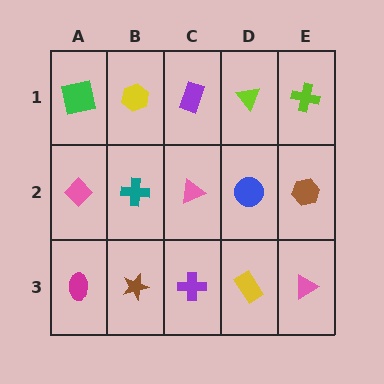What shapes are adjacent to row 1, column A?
A pink diamond (row 2, column A), a yellow hexagon (row 1, column B).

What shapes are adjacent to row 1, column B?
A teal cross (row 2, column B), a green square (row 1, column A), a purple rectangle (row 1, column C).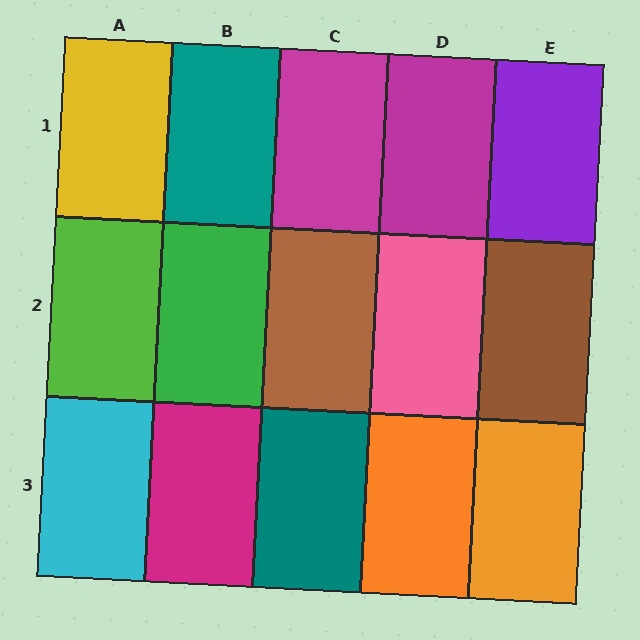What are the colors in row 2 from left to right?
Lime, green, brown, pink, brown.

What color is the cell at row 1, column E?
Purple.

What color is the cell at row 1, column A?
Yellow.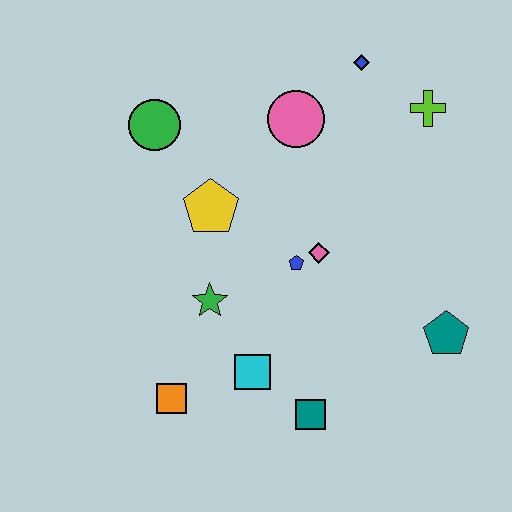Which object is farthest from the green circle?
The teal pentagon is farthest from the green circle.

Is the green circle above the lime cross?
No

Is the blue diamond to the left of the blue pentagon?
No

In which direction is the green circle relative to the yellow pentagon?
The green circle is above the yellow pentagon.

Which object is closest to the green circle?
The yellow pentagon is closest to the green circle.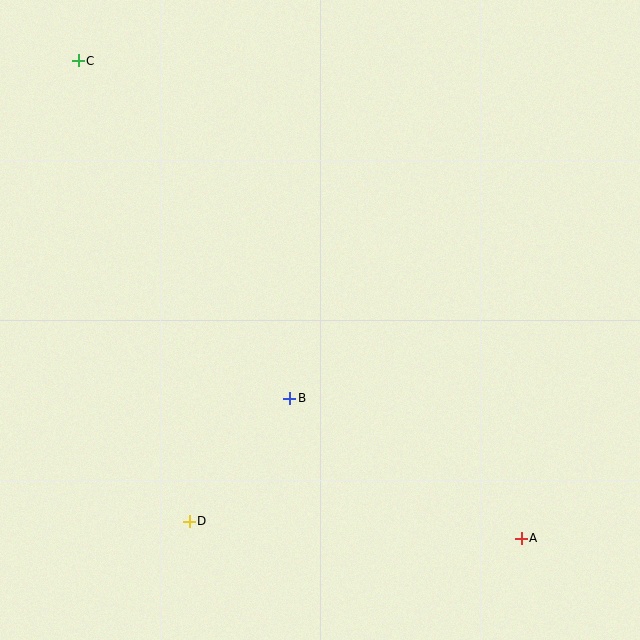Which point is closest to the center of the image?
Point B at (290, 398) is closest to the center.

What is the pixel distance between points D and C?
The distance between D and C is 474 pixels.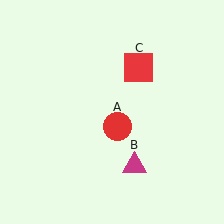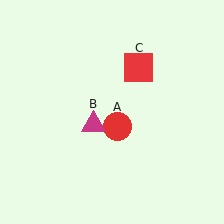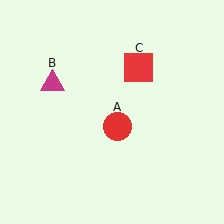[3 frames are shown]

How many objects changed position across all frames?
1 object changed position: magenta triangle (object B).